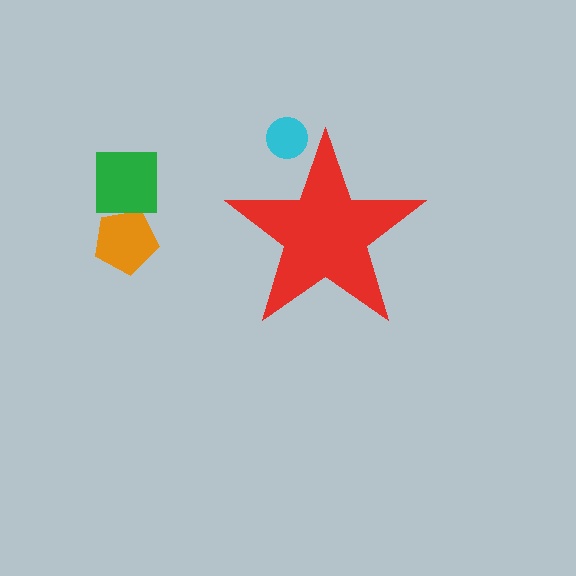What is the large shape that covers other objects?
A red star.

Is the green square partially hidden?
No, the green square is fully visible.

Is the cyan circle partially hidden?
Yes, the cyan circle is partially hidden behind the red star.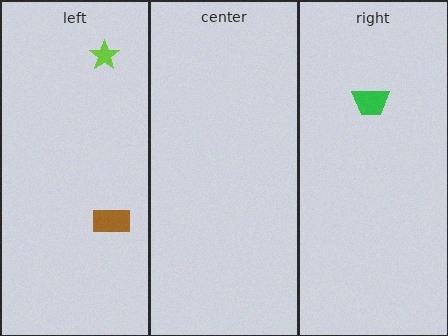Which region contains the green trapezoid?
The right region.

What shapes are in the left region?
The lime star, the brown rectangle.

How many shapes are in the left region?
2.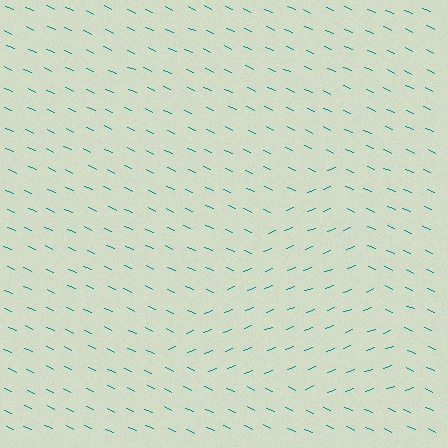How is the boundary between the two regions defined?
The boundary is defined purely by a change in line orientation (approximately 45 degrees difference). All lines are the same color and thickness.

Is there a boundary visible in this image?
Yes, there is a texture boundary formed by a change in line orientation.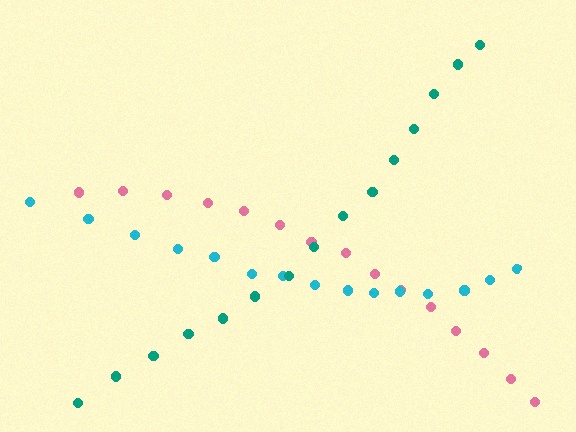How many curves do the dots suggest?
There are 3 distinct paths.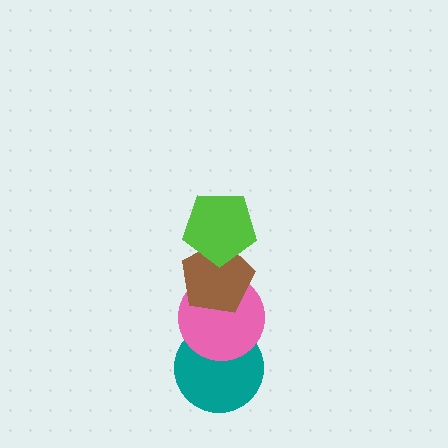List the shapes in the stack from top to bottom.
From top to bottom: the lime pentagon, the brown pentagon, the pink circle, the teal circle.